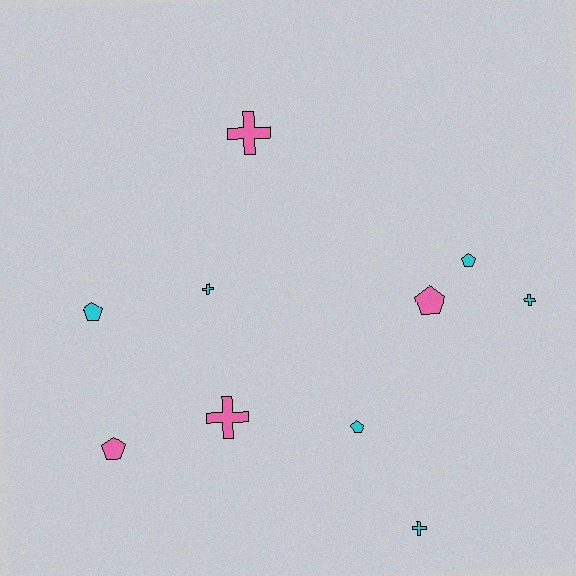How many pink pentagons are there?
There are 2 pink pentagons.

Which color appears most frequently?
Cyan, with 6 objects.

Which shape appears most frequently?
Cross, with 5 objects.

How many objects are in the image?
There are 10 objects.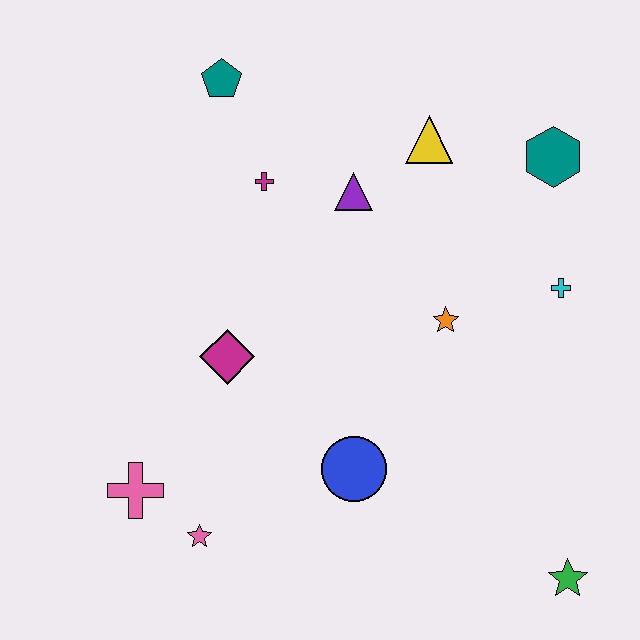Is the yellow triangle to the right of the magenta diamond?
Yes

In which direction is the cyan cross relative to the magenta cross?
The cyan cross is to the right of the magenta cross.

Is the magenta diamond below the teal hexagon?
Yes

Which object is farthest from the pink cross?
The teal hexagon is farthest from the pink cross.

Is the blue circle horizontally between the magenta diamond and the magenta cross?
No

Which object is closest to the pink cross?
The pink star is closest to the pink cross.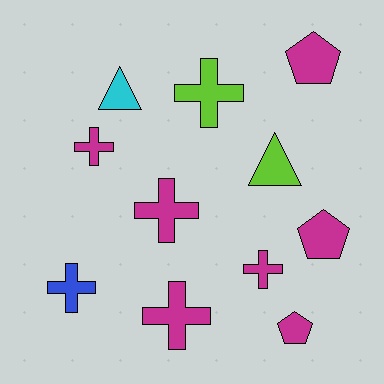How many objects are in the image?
There are 11 objects.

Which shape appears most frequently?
Cross, with 6 objects.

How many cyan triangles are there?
There is 1 cyan triangle.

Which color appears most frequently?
Magenta, with 7 objects.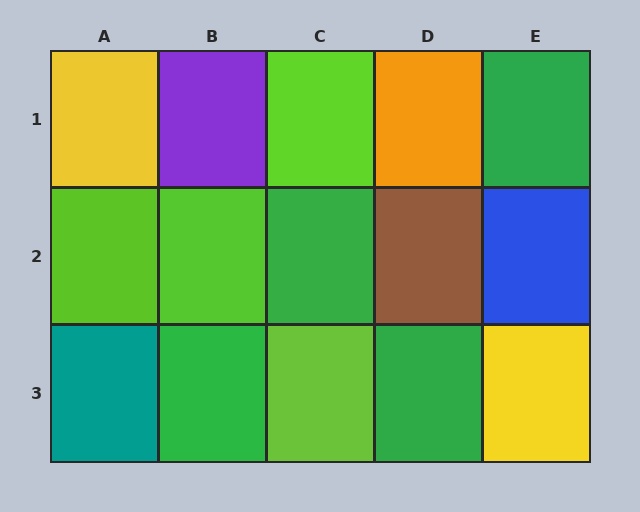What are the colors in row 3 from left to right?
Teal, green, lime, green, yellow.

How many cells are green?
4 cells are green.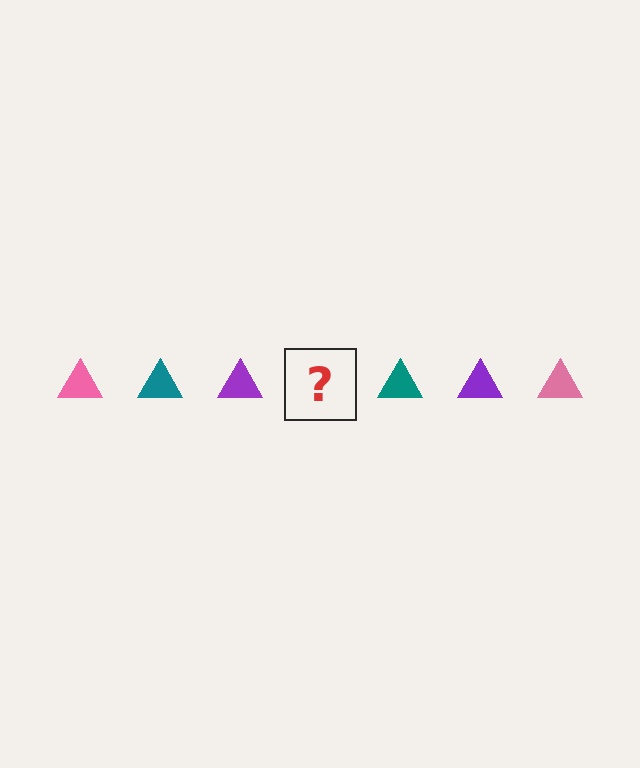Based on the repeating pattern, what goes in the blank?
The blank should be a pink triangle.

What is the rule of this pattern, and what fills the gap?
The rule is that the pattern cycles through pink, teal, purple triangles. The gap should be filled with a pink triangle.